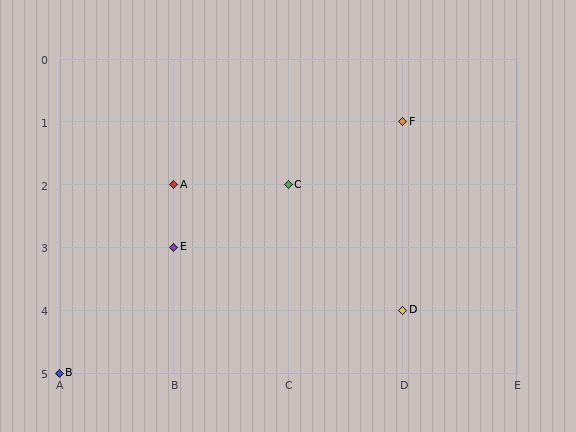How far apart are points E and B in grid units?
Points E and B are 1 column and 2 rows apart (about 2.2 grid units diagonally).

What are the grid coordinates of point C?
Point C is at grid coordinates (C, 2).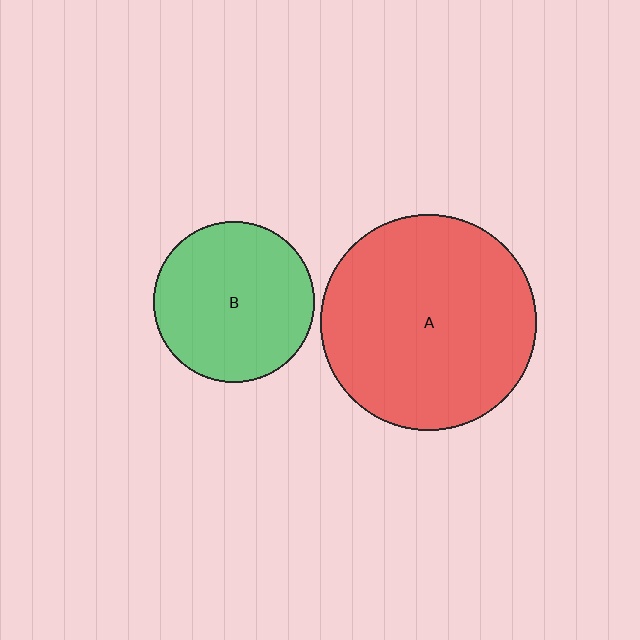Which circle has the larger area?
Circle A (red).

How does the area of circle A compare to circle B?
Approximately 1.8 times.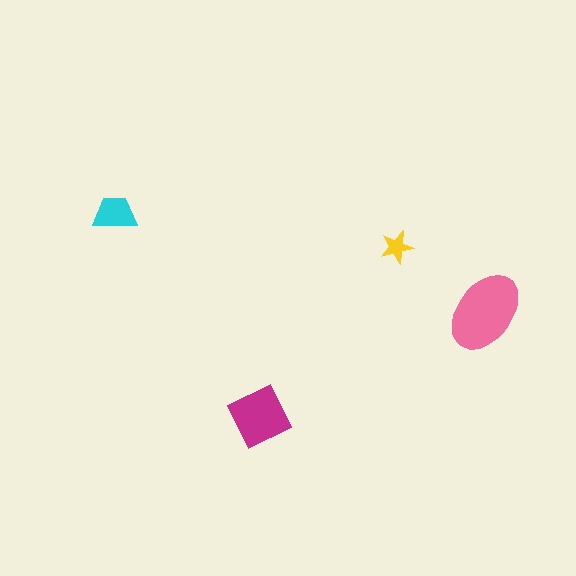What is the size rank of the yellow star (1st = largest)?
4th.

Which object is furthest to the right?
The pink ellipse is rightmost.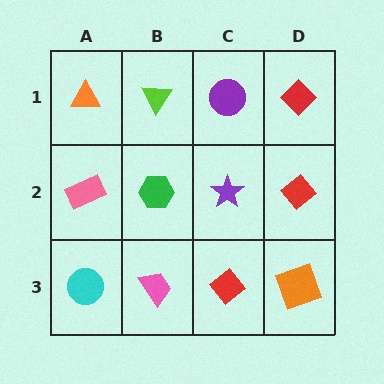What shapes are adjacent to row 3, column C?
A purple star (row 2, column C), a pink trapezoid (row 3, column B), an orange square (row 3, column D).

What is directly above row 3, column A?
A pink rectangle.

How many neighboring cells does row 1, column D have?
2.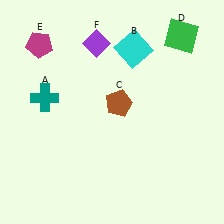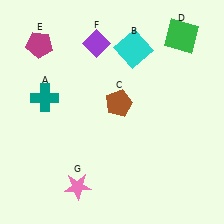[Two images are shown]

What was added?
A pink star (G) was added in Image 2.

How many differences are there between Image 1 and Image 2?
There is 1 difference between the two images.